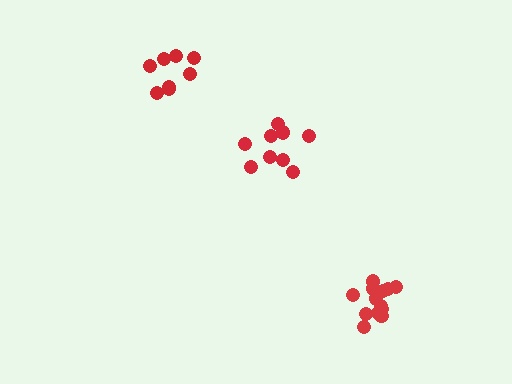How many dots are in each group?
Group 1: 9 dots, Group 2: 13 dots, Group 3: 8 dots (30 total).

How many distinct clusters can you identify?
There are 3 distinct clusters.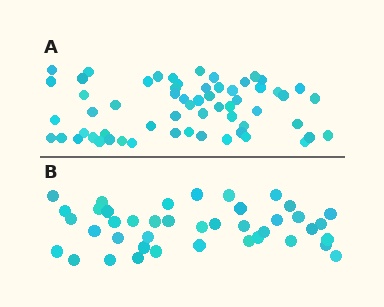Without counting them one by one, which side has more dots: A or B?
Region A (the top region) has more dots.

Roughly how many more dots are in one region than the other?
Region A has approximately 20 more dots than region B.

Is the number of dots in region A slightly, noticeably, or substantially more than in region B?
Region A has substantially more. The ratio is roughly 1.5 to 1.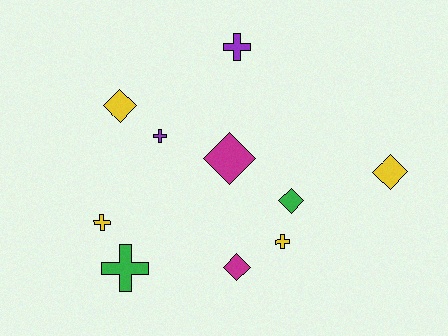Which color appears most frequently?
Yellow, with 4 objects.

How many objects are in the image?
There are 10 objects.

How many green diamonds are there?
There is 1 green diamond.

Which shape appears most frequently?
Diamond, with 5 objects.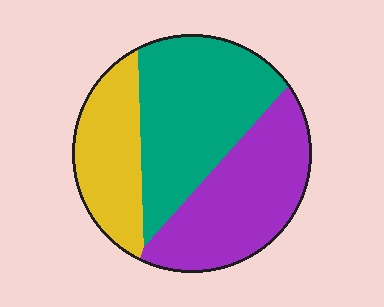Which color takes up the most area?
Teal, at roughly 40%.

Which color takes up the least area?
Yellow, at roughly 25%.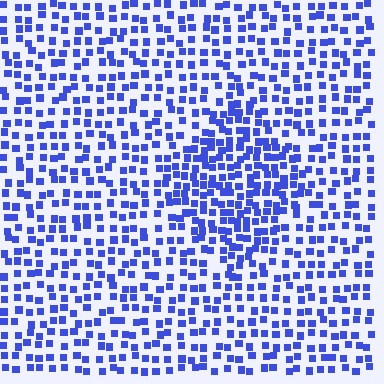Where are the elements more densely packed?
The elements are more densely packed inside the diamond boundary.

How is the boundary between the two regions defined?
The boundary is defined by a change in element density (approximately 1.7x ratio). All elements are the same color, size, and shape.